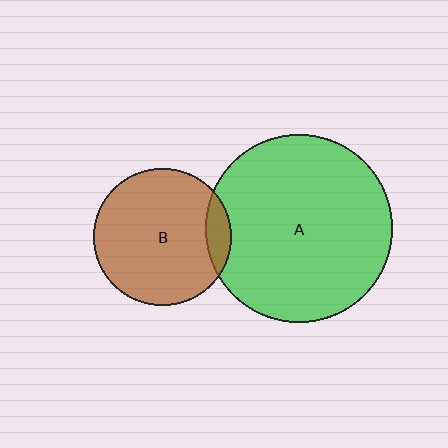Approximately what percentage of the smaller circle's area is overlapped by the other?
Approximately 10%.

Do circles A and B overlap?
Yes.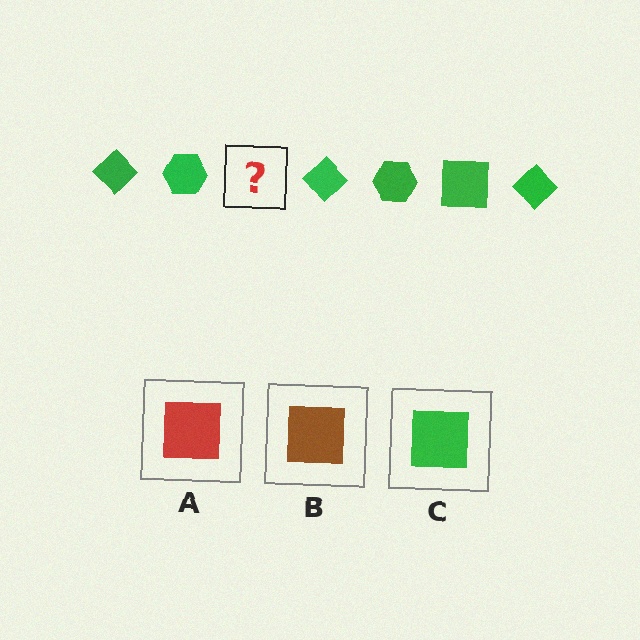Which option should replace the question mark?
Option C.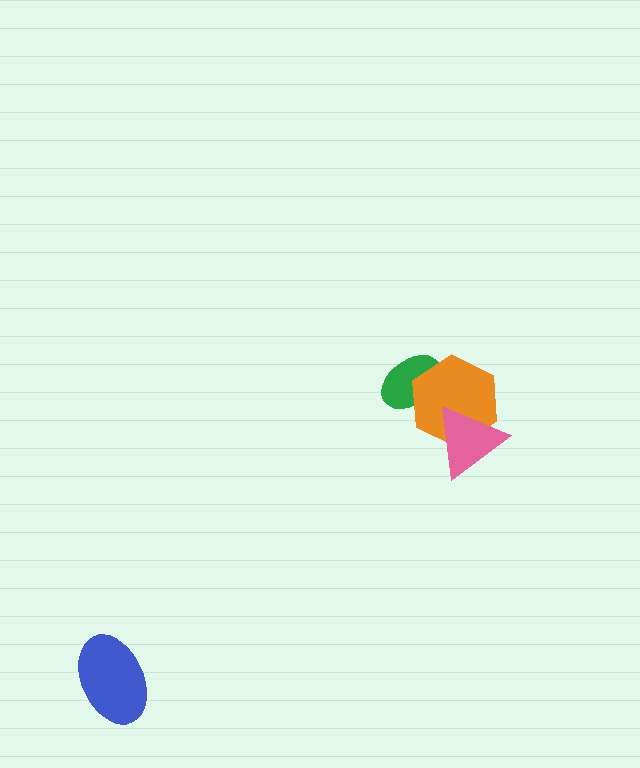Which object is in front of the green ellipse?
The orange hexagon is in front of the green ellipse.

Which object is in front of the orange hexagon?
The pink triangle is in front of the orange hexagon.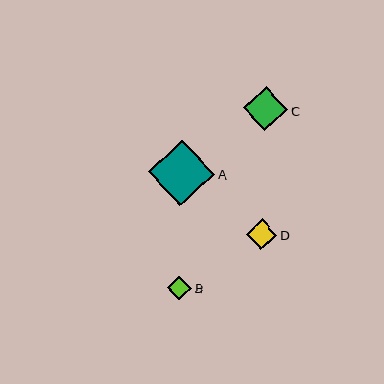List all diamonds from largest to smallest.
From largest to smallest: A, C, D, B.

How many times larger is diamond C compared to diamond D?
Diamond C is approximately 1.4 times the size of diamond D.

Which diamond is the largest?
Diamond A is the largest with a size of approximately 66 pixels.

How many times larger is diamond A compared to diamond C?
Diamond A is approximately 1.5 times the size of diamond C.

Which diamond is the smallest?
Diamond B is the smallest with a size of approximately 25 pixels.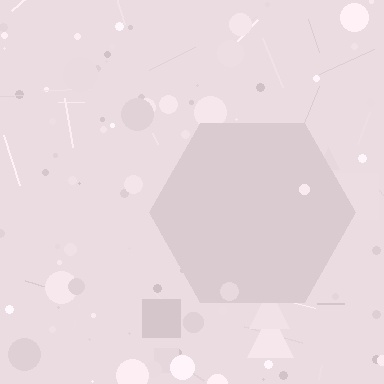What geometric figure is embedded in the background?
A hexagon is embedded in the background.